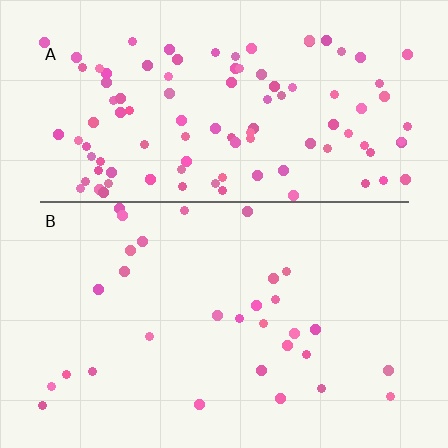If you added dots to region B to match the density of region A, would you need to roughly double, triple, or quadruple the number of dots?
Approximately quadruple.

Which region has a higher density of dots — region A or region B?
A (the top).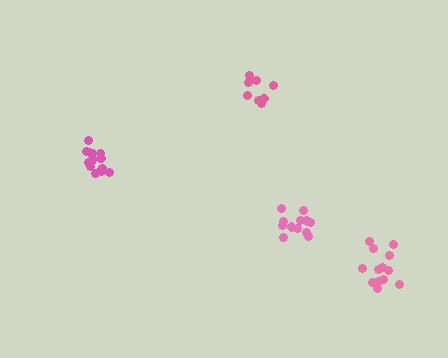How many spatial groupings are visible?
There are 4 spatial groupings.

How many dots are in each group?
Group 1: 13 dots, Group 2: 14 dots, Group 3: 13 dots, Group 4: 8 dots (48 total).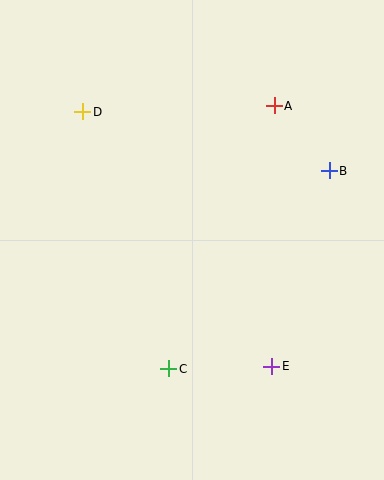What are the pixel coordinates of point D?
Point D is at (83, 112).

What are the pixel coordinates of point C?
Point C is at (169, 369).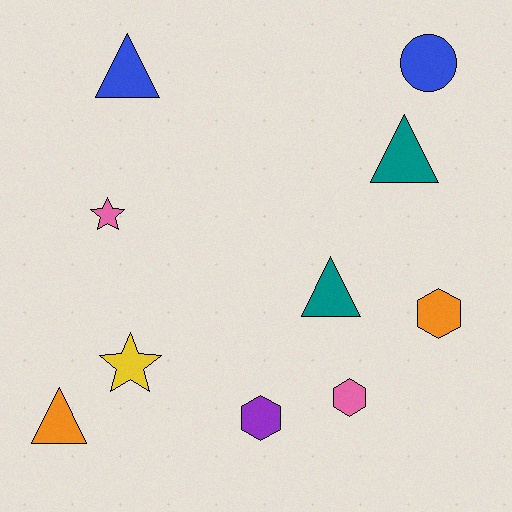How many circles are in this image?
There is 1 circle.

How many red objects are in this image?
There are no red objects.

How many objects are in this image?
There are 10 objects.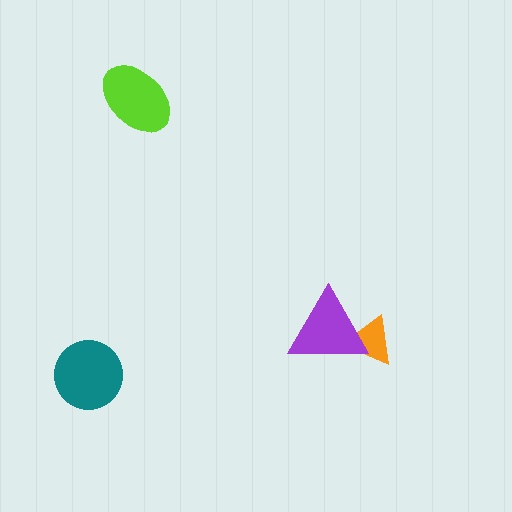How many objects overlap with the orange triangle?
1 object overlaps with the orange triangle.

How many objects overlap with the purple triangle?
1 object overlaps with the purple triangle.